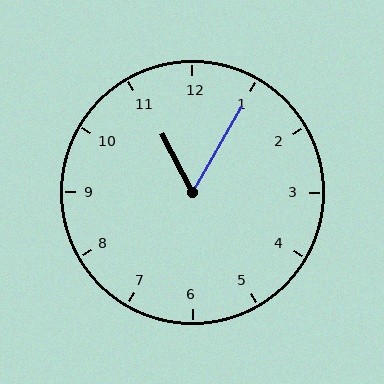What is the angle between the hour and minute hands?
Approximately 58 degrees.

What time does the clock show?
11:05.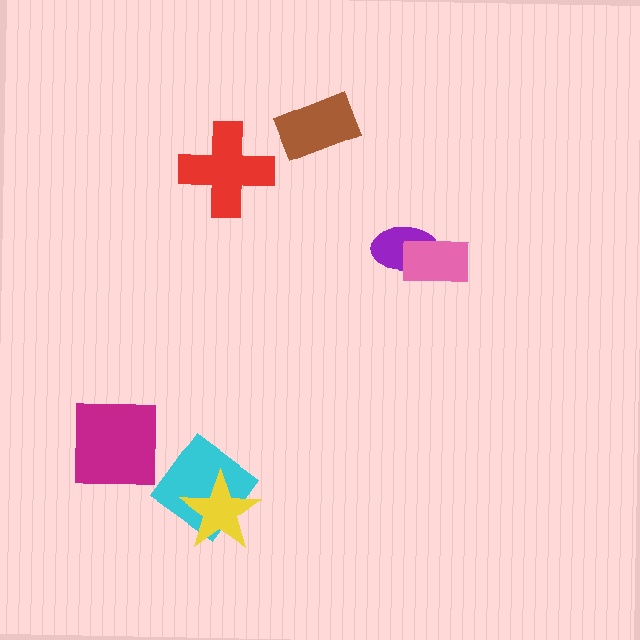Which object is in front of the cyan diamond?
The yellow star is in front of the cyan diamond.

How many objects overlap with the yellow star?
1 object overlaps with the yellow star.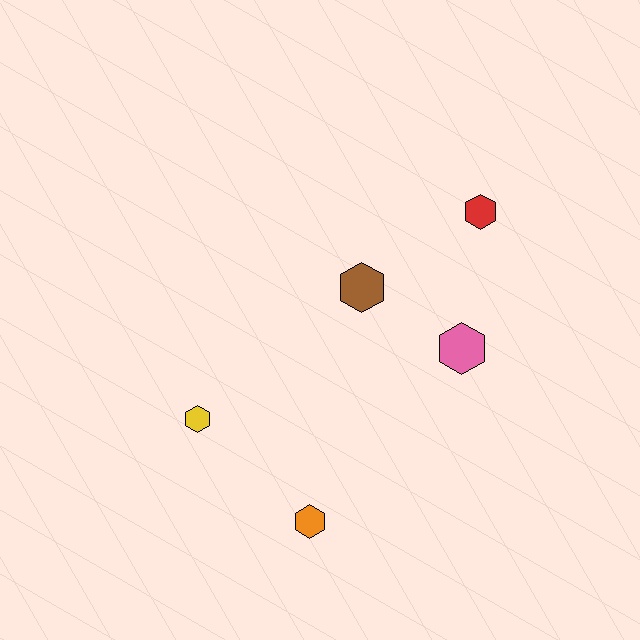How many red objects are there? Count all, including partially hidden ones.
There is 1 red object.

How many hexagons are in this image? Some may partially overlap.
There are 5 hexagons.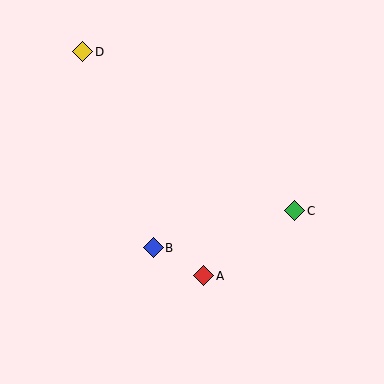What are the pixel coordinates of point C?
Point C is at (295, 211).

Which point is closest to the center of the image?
Point B at (153, 248) is closest to the center.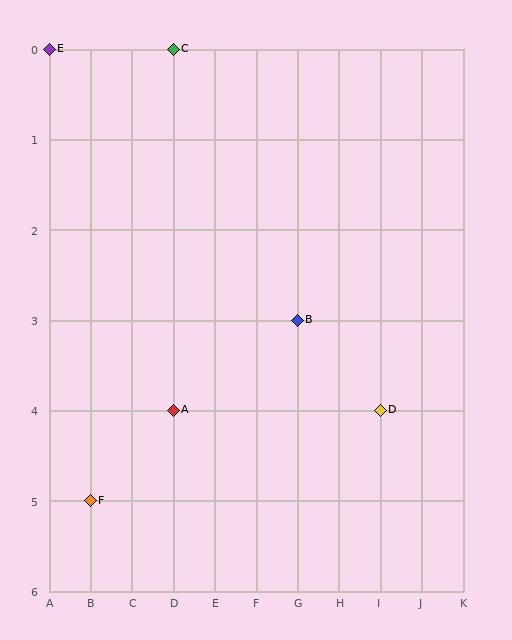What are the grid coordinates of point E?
Point E is at grid coordinates (A, 0).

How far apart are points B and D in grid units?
Points B and D are 2 columns and 1 row apart (about 2.2 grid units diagonally).